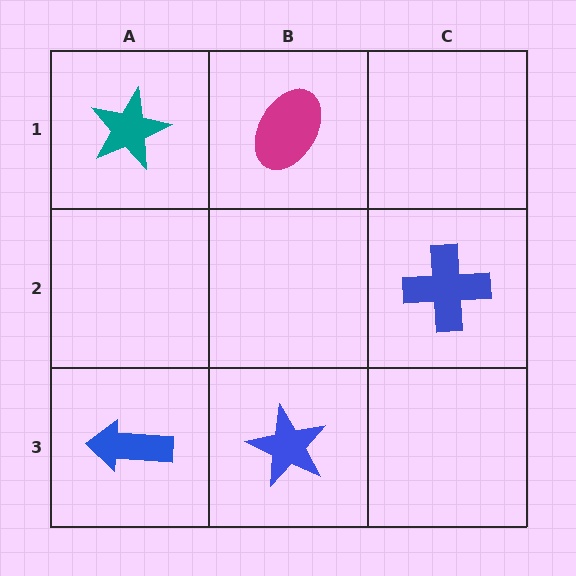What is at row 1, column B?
A magenta ellipse.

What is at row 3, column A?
A blue arrow.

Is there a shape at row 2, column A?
No, that cell is empty.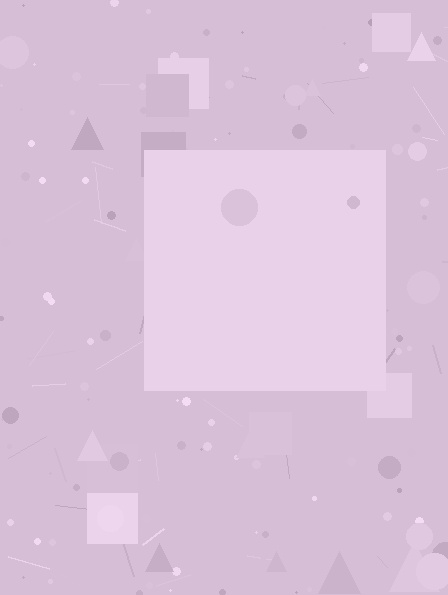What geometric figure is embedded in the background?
A square is embedded in the background.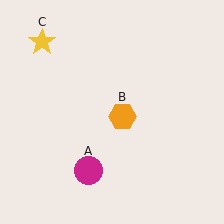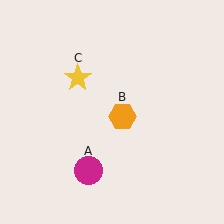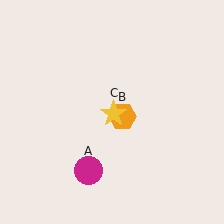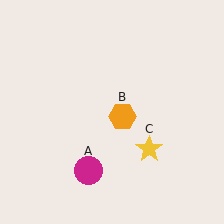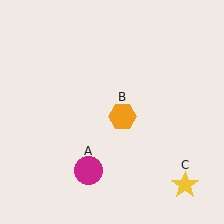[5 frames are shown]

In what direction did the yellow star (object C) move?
The yellow star (object C) moved down and to the right.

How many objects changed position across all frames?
1 object changed position: yellow star (object C).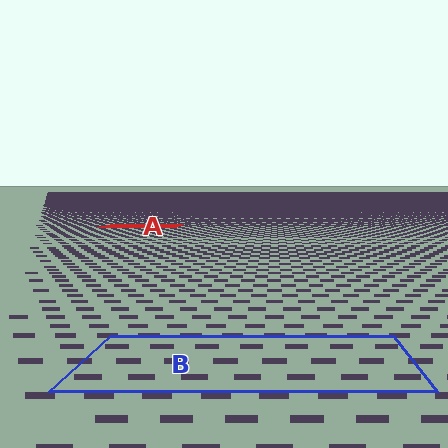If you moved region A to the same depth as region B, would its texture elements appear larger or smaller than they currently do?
They would appear larger. At a closer depth, the same texture elements are projected at a bigger on-screen size.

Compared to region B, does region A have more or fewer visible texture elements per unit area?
Region A has more texture elements per unit area — they are packed more densely because it is farther away.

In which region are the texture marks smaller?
The texture marks are smaller in region A, because it is farther away.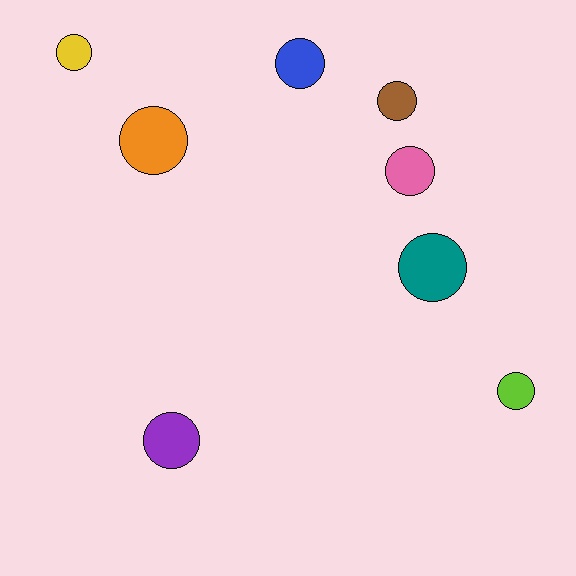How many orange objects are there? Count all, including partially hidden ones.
There is 1 orange object.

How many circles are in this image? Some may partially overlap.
There are 8 circles.